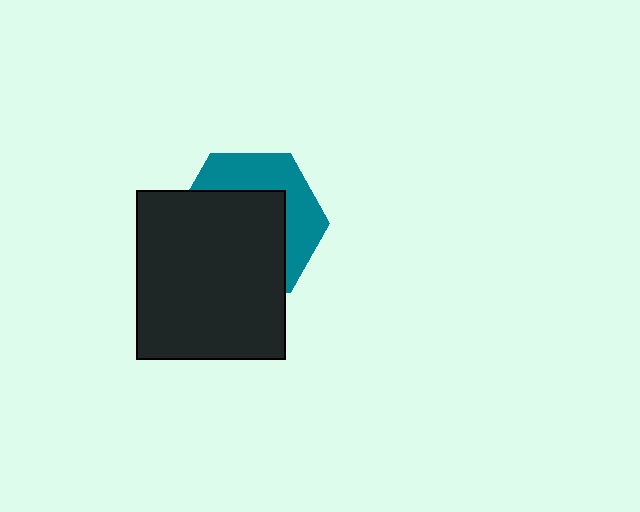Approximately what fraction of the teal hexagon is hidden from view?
Roughly 61% of the teal hexagon is hidden behind the black rectangle.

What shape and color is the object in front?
The object in front is a black rectangle.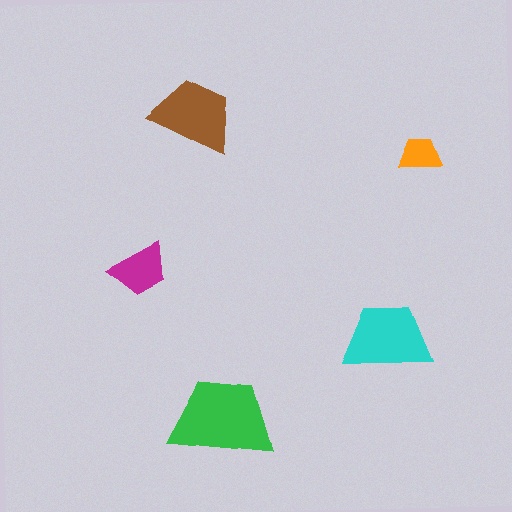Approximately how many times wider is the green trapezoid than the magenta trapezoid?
About 2 times wider.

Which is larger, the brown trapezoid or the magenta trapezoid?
The brown one.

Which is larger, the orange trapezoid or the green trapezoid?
The green one.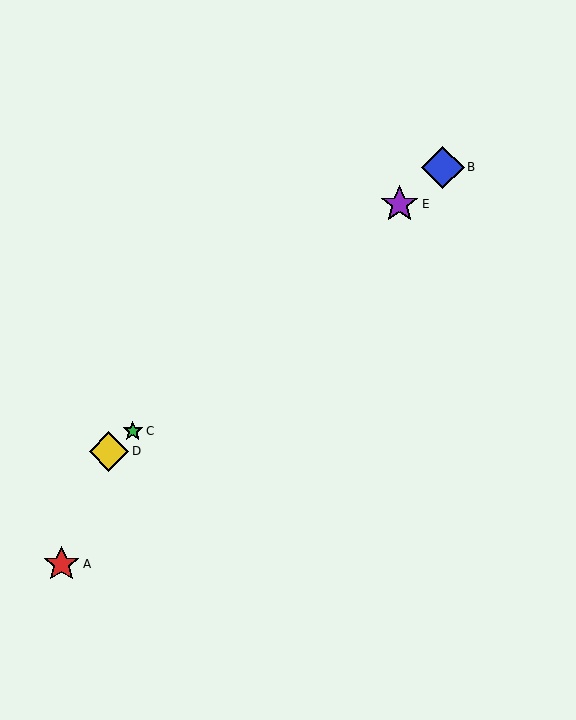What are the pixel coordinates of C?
Object C is at (133, 431).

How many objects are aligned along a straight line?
4 objects (B, C, D, E) are aligned along a straight line.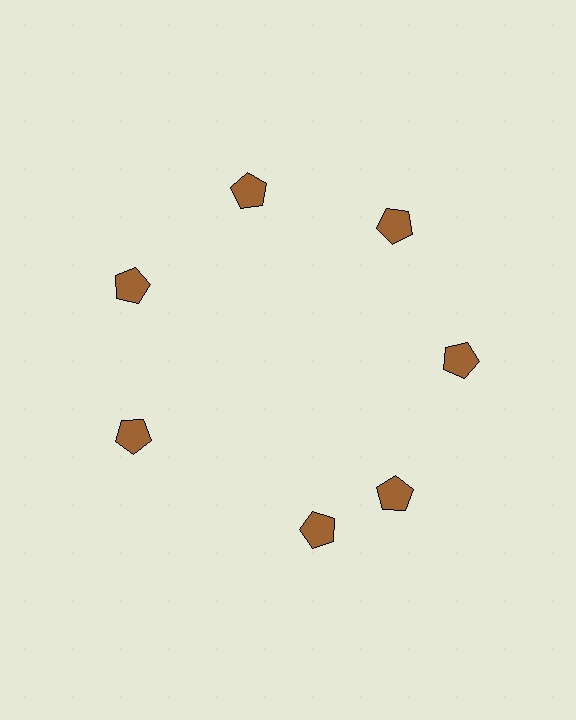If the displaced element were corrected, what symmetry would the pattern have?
It would have 7-fold rotational symmetry — the pattern would map onto itself every 51 degrees.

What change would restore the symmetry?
The symmetry would be restored by rotating it back into even spacing with its neighbors so that all 7 pentagons sit at equal angles and equal distance from the center.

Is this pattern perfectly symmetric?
No. The 7 brown pentagons are arranged in a ring, but one element near the 6 o'clock position is rotated out of alignment along the ring, breaking the 7-fold rotational symmetry.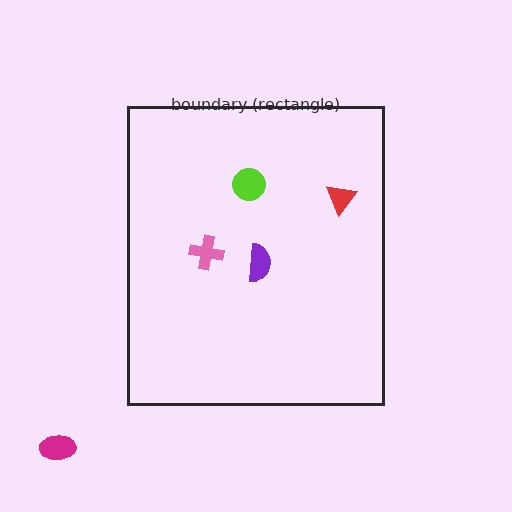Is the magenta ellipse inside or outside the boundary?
Outside.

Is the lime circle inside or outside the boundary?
Inside.